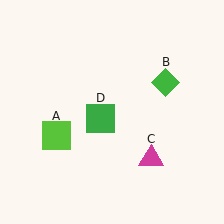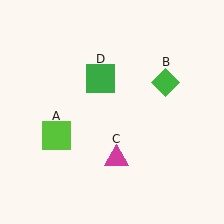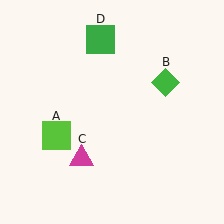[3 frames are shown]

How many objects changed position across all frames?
2 objects changed position: magenta triangle (object C), green square (object D).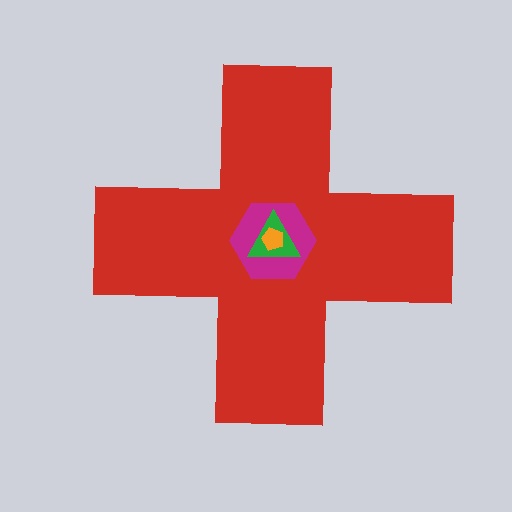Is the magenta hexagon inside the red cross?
Yes.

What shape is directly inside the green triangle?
The orange pentagon.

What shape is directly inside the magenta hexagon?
The green triangle.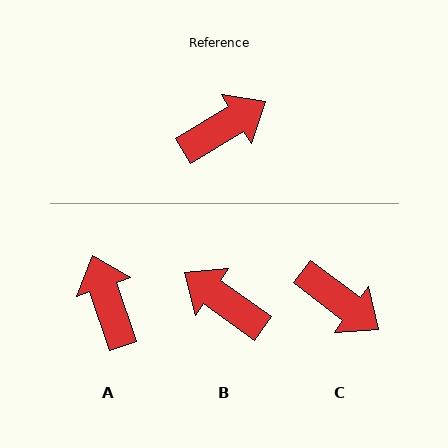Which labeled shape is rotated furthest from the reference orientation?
B, about 114 degrees away.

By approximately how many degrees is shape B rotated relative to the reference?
Approximately 114 degrees counter-clockwise.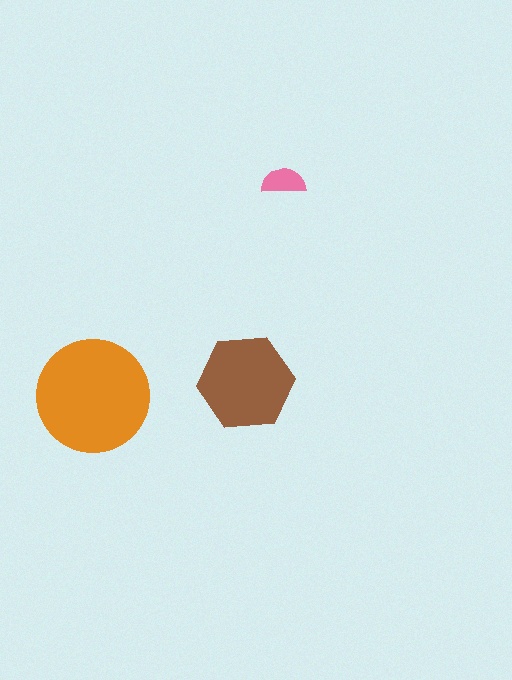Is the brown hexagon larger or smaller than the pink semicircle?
Larger.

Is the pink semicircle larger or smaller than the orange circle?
Smaller.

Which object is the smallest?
The pink semicircle.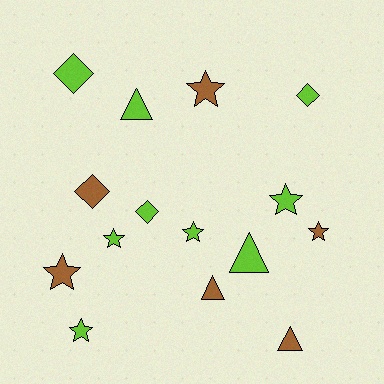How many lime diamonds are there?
There are 3 lime diamonds.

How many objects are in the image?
There are 15 objects.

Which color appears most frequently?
Lime, with 9 objects.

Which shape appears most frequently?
Star, with 7 objects.